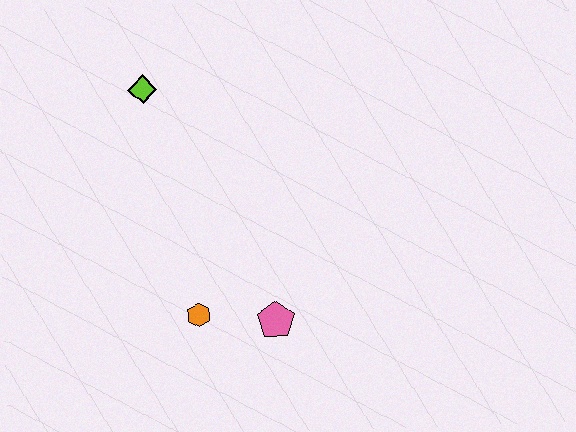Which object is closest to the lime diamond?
The orange hexagon is closest to the lime diamond.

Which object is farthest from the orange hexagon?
The lime diamond is farthest from the orange hexagon.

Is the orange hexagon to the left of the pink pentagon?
Yes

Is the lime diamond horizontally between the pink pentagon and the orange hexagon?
No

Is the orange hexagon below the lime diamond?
Yes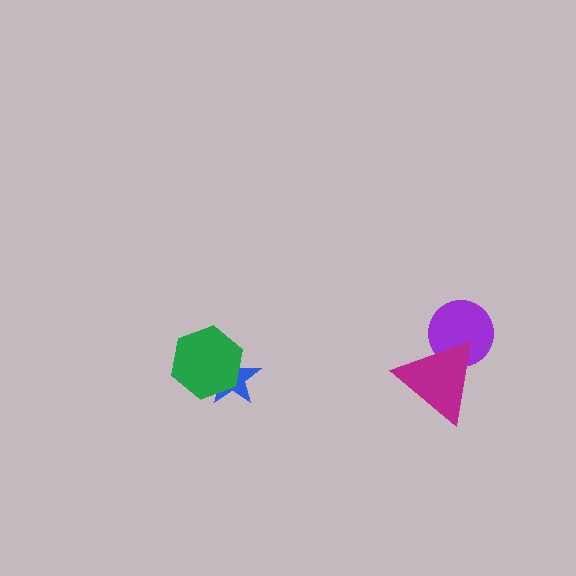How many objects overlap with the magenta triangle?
1 object overlaps with the magenta triangle.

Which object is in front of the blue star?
The green hexagon is in front of the blue star.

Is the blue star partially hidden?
Yes, it is partially covered by another shape.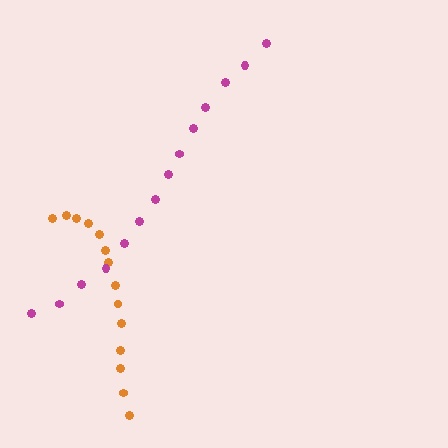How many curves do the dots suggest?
There are 2 distinct paths.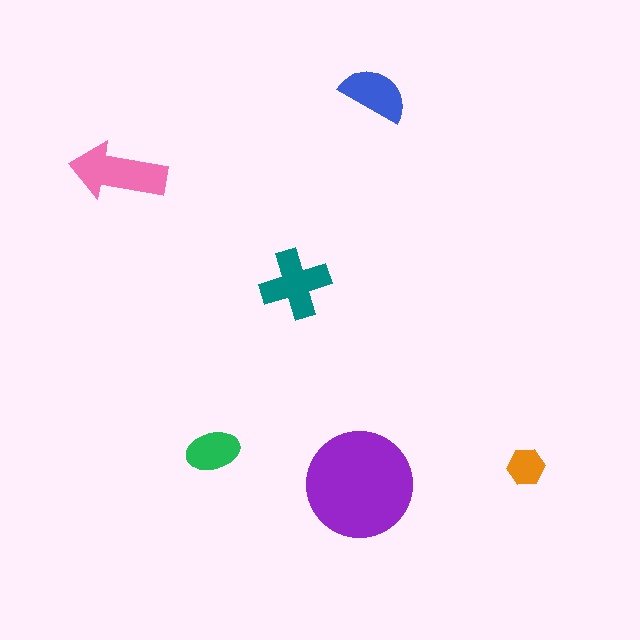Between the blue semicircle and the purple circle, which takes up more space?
The purple circle.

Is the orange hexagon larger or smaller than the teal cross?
Smaller.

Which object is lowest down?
The purple circle is bottommost.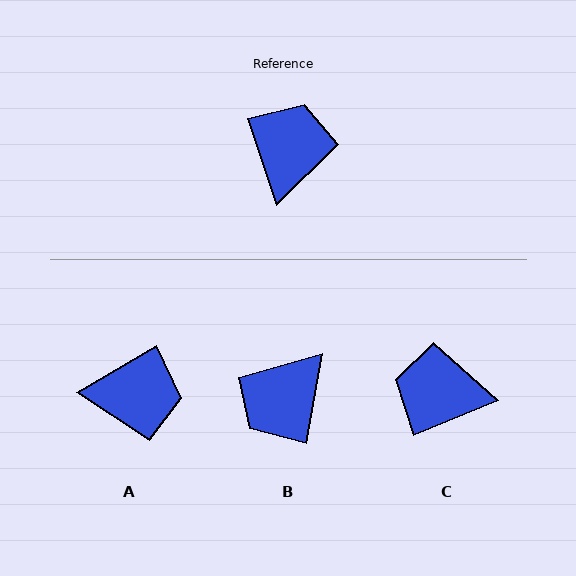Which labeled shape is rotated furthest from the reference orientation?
B, about 152 degrees away.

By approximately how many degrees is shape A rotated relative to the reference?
Approximately 78 degrees clockwise.